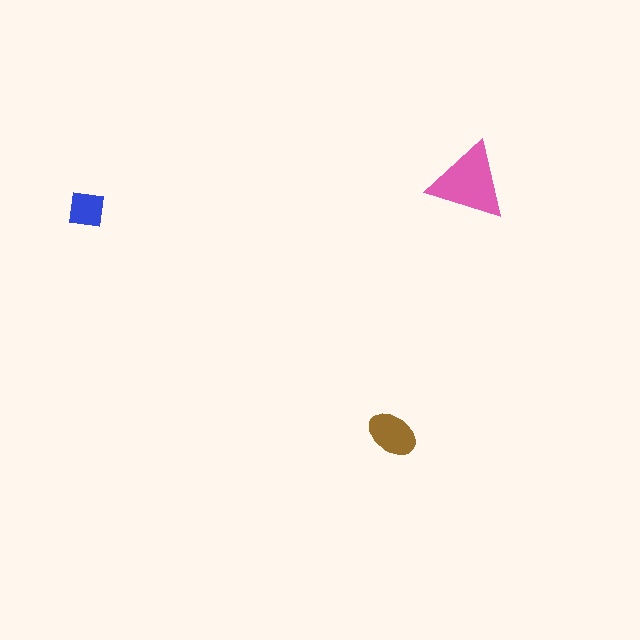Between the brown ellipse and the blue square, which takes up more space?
The brown ellipse.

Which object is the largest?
The pink triangle.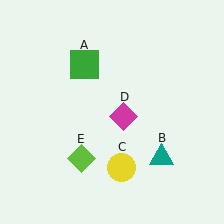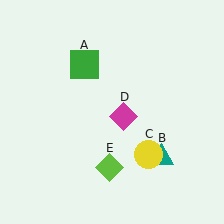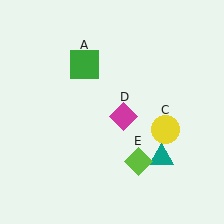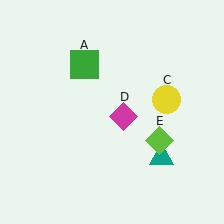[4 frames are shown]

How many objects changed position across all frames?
2 objects changed position: yellow circle (object C), lime diamond (object E).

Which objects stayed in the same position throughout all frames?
Green square (object A) and teal triangle (object B) and magenta diamond (object D) remained stationary.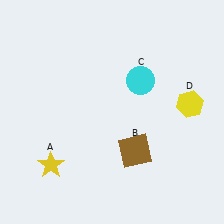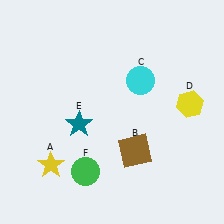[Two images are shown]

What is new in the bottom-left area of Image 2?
A teal star (E) was added in the bottom-left area of Image 2.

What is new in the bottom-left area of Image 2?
A green circle (F) was added in the bottom-left area of Image 2.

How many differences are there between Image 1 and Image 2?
There are 2 differences between the two images.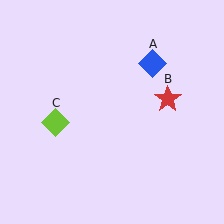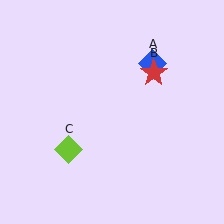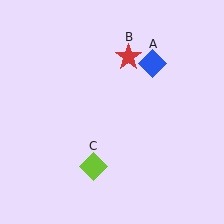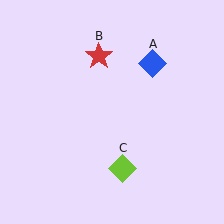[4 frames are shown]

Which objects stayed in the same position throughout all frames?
Blue diamond (object A) remained stationary.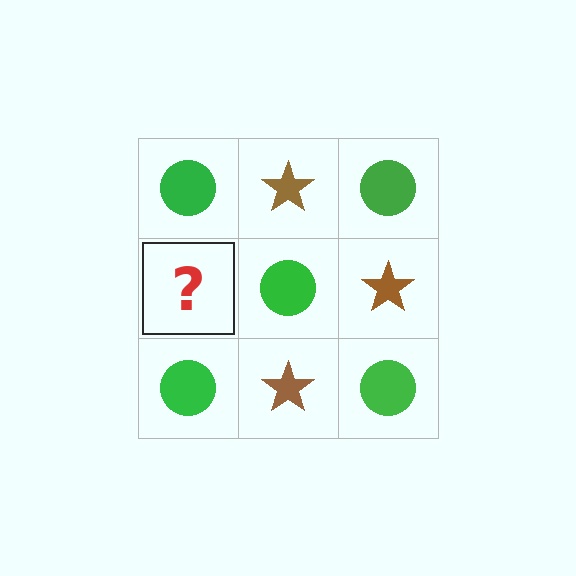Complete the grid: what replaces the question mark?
The question mark should be replaced with a brown star.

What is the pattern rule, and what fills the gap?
The rule is that it alternates green circle and brown star in a checkerboard pattern. The gap should be filled with a brown star.